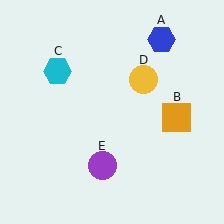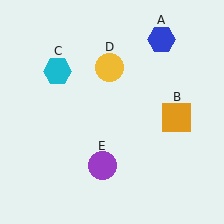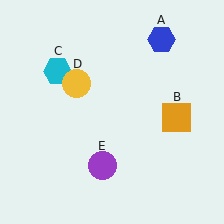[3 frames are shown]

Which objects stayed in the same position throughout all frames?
Blue hexagon (object A) and orange square (object B) and cyan hexagon (object C) and purple circle (object E) remained stationary.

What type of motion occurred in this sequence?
The yellow circle (object D) rotated counterclockwise around the center of the scene.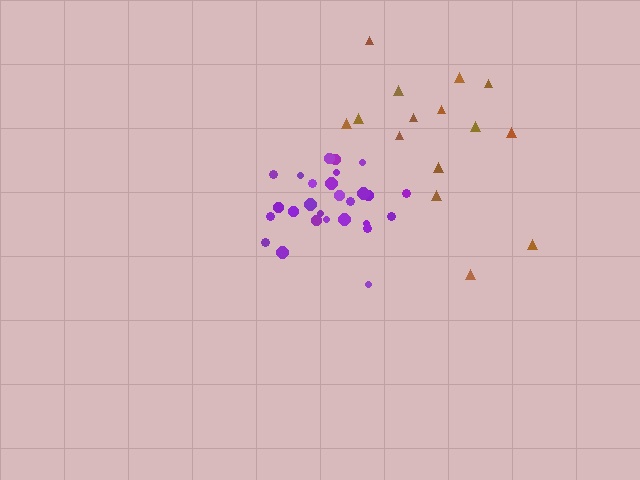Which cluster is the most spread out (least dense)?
Brown.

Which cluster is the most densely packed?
Purple.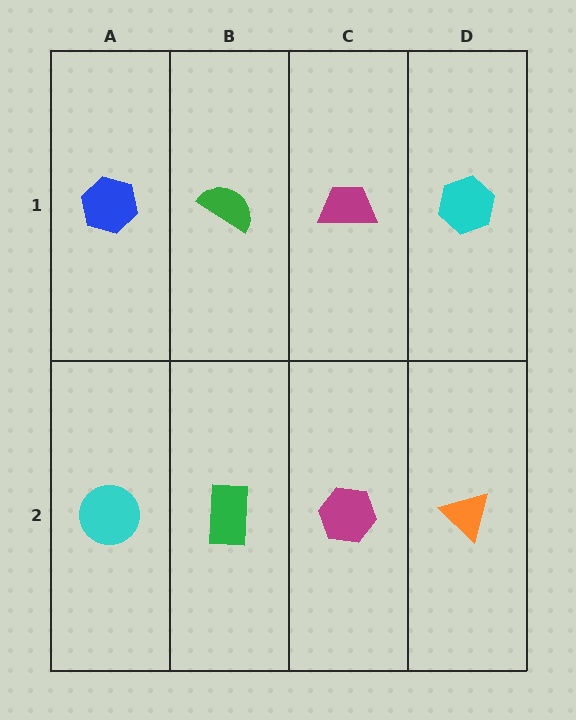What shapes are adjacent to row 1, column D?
An orange triangle (row 2, column D), a magenta trapezoid (row 1, column C).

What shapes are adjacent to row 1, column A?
A cyan circle (row 2, column A), a green semicircle (row 1, column B).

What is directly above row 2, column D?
A cyan hexagon.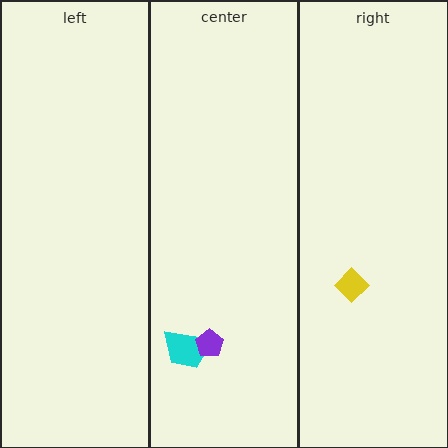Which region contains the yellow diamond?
The right region.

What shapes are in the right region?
The yellow diamond.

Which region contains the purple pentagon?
The center region.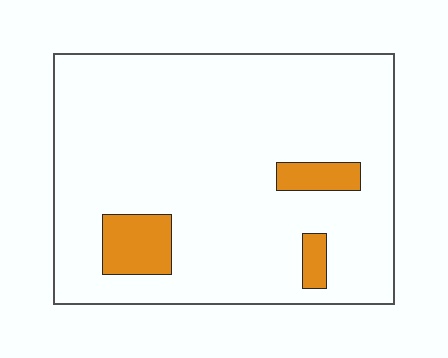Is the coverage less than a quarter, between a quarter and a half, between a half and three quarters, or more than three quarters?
Less than a quarter.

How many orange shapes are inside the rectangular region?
3.